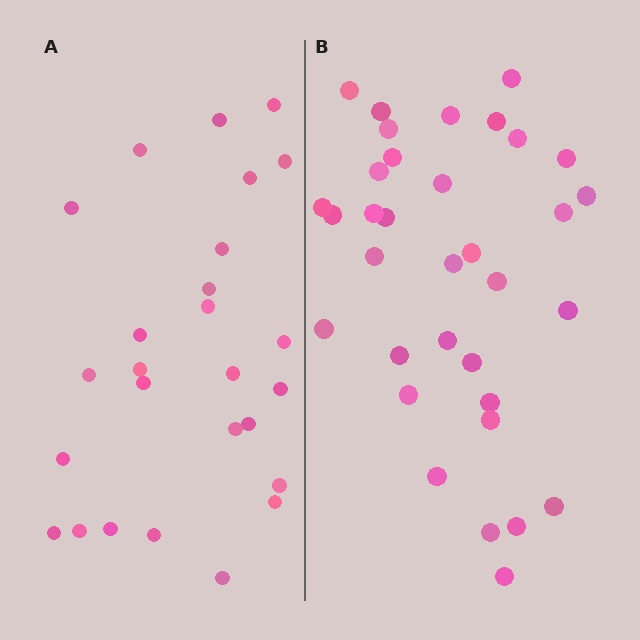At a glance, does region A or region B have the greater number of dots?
Region B (the right region) has more dots.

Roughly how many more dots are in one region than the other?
Region B has roughly 8 or so more dots than region A.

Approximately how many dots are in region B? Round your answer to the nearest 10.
About 30 dots. (The exact count is 34, which rounds to 30.)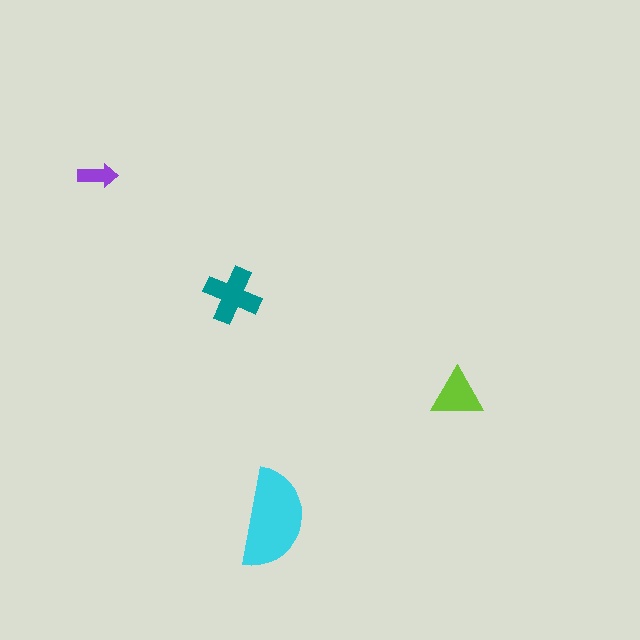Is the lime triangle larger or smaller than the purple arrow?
Larger.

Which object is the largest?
The cyan semicircle.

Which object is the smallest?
The purple arrow.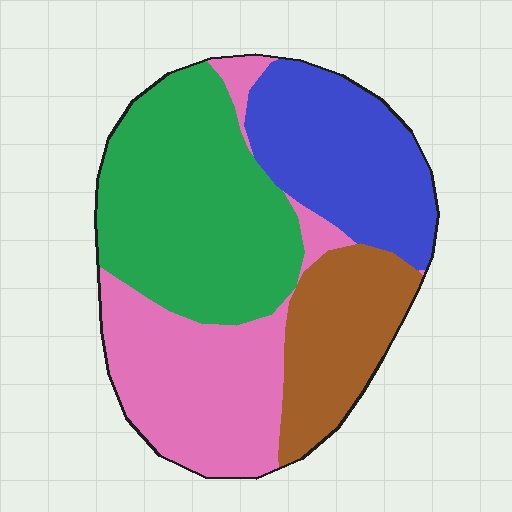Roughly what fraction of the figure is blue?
Blue takes up about one fifth (1/5) of the figure.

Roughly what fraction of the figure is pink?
Pink takes up about one quarter (1/4) of the figure.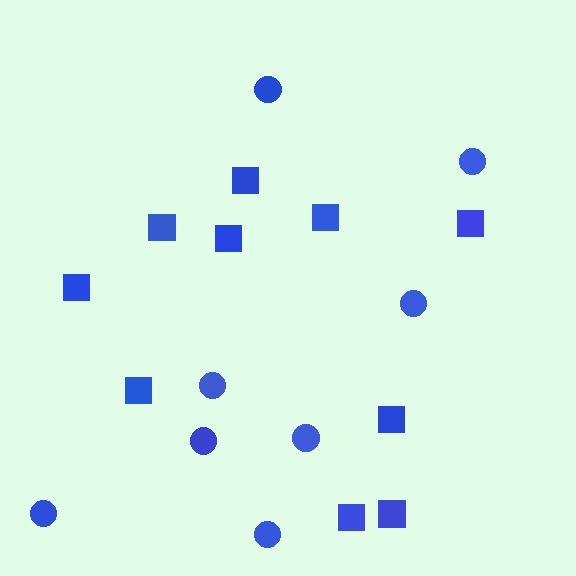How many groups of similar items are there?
There are 2 groups: one group of squares (10) and one group of circles (8).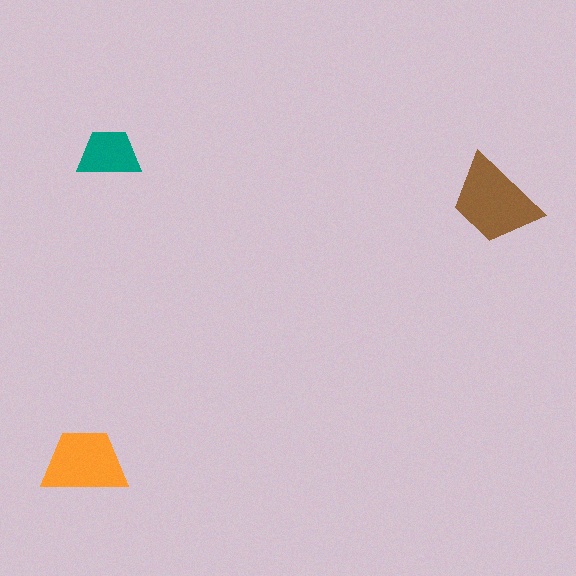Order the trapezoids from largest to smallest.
the brown one, the orange one, the teal one.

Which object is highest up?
The teal trapezoid is topmost.